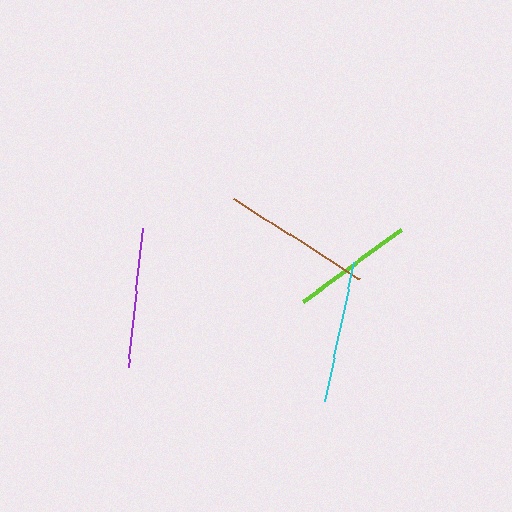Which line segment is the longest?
The brown line is the longest at approximately 149 pixels.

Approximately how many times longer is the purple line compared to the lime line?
The purple line is approximately 1.1 times the length of the lime line.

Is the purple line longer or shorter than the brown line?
The brown line is longer than the purple line.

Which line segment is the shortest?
The lime line is the shortest at approximately 123 pixels.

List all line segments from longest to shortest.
From longest to shortest: brown, cyan, purple, lime.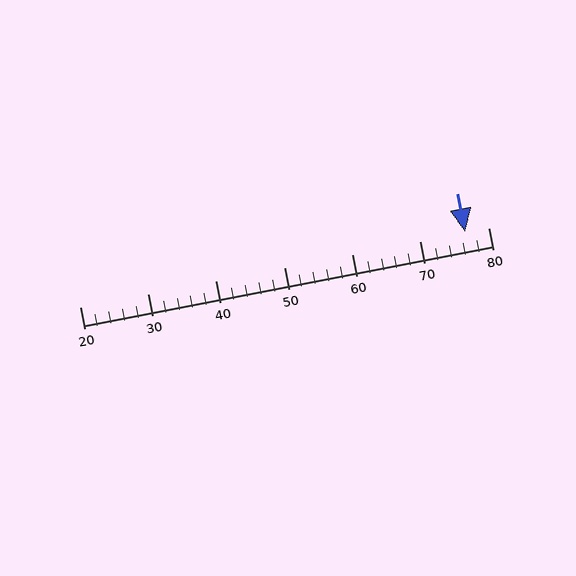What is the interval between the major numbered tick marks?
The major tick marks are spaced 10 units apart.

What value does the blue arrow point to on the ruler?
The blue arrow points to approximately 77.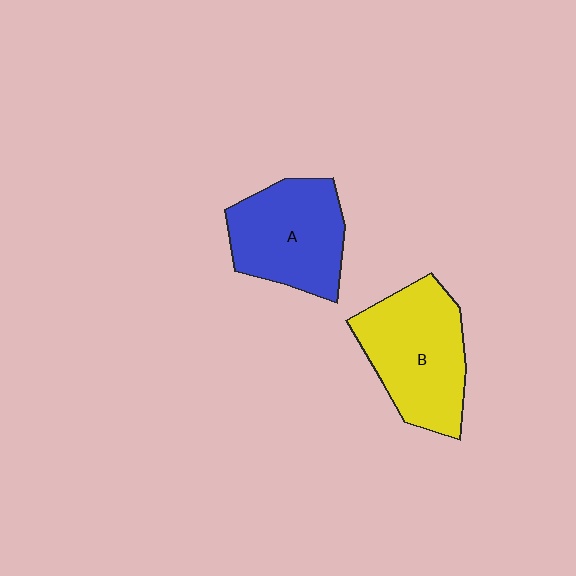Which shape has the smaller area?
Shape A (blue).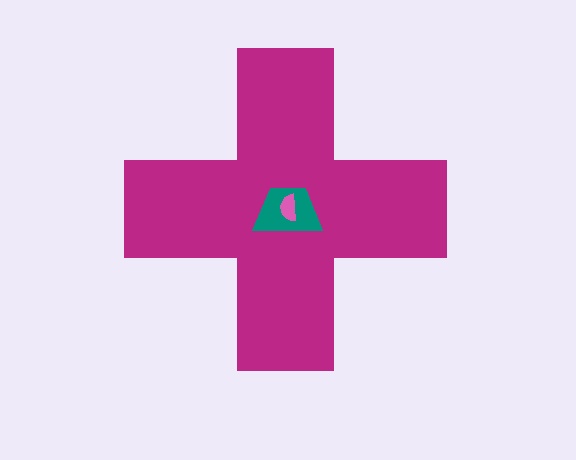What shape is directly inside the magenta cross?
The teal trapezoid.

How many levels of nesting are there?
3.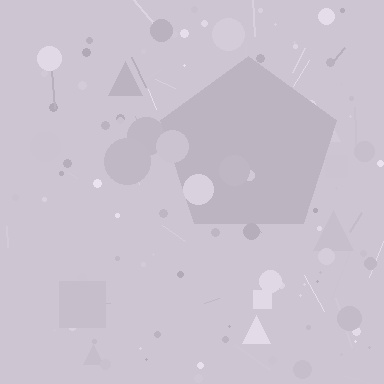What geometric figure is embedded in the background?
A pentagon is embedded in the background.